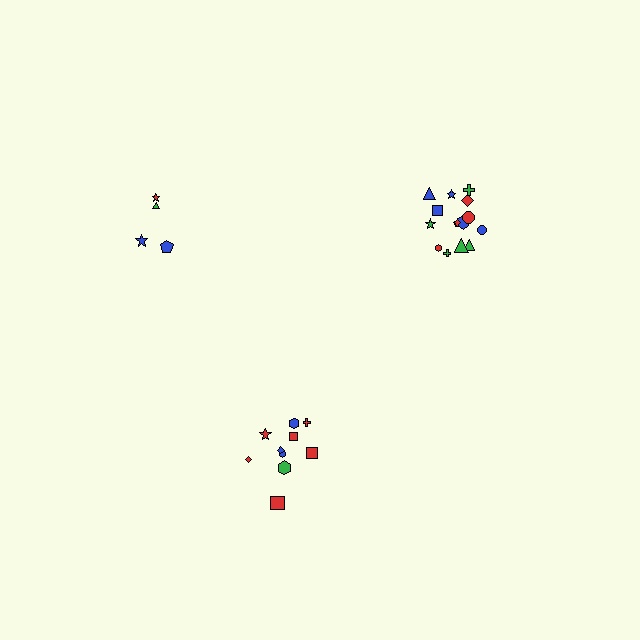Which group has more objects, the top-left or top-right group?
The top-right group.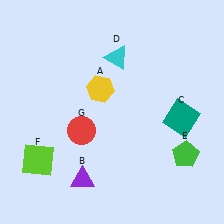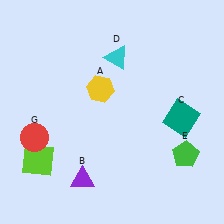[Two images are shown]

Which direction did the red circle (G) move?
The red circle (G) moved left.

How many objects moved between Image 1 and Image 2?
1 object moved between the two images.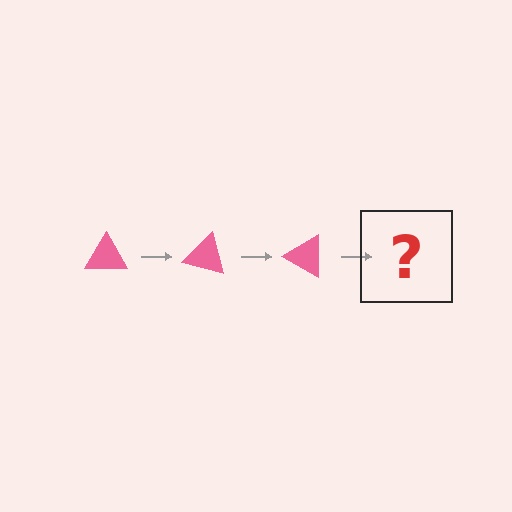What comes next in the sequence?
The next element should be a pink triangle rotated 45 degrees.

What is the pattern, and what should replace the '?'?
The pattern is that the triangle rotates 15 degrees each step. The '?' should be a pink triangle rotated 45 degrees.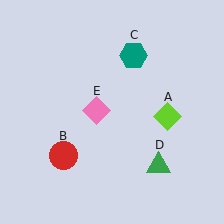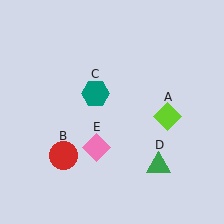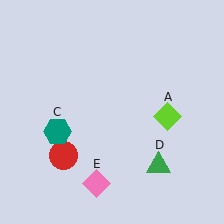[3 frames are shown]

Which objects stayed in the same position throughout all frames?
Lime diamond (object A) and red circle (object B) and green triangle (object D) remained stationary.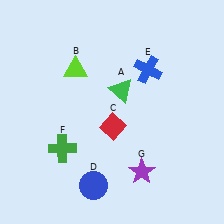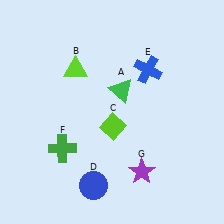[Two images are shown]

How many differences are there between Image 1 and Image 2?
There is 1 difference between the two images.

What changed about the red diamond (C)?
In Image 1, C is red. In Image 2, it changed to lime.